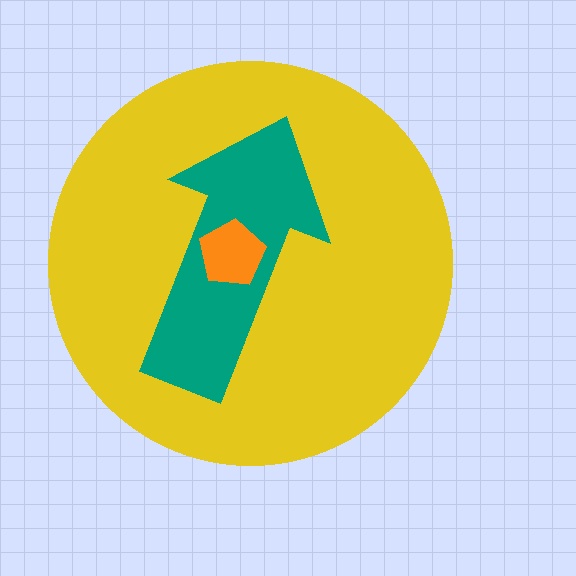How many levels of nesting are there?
3.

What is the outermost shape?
The yellow circle.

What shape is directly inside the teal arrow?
The orange pentagon.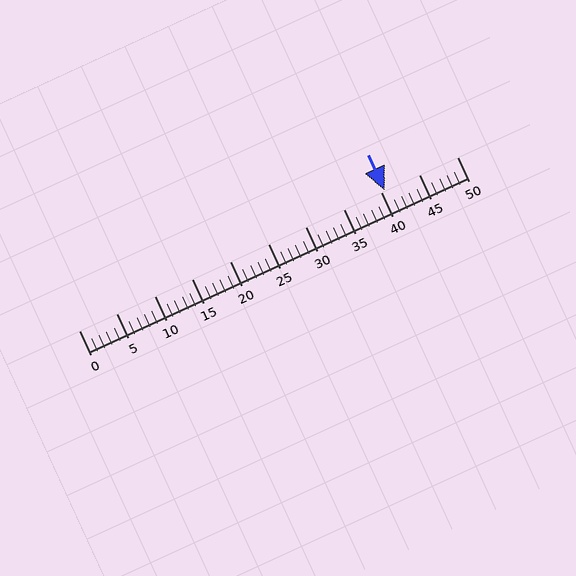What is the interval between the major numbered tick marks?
The major tick marks are spaced 5 units apart.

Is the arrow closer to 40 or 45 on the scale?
The arrow is closer to 40.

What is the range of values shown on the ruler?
The ruler shows values from 0 to 50.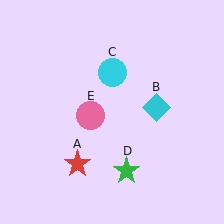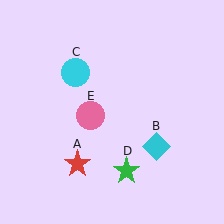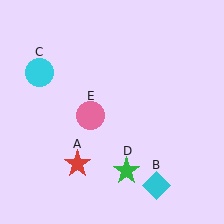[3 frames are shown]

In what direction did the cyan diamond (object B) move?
The cyan diamond (object B) moved down.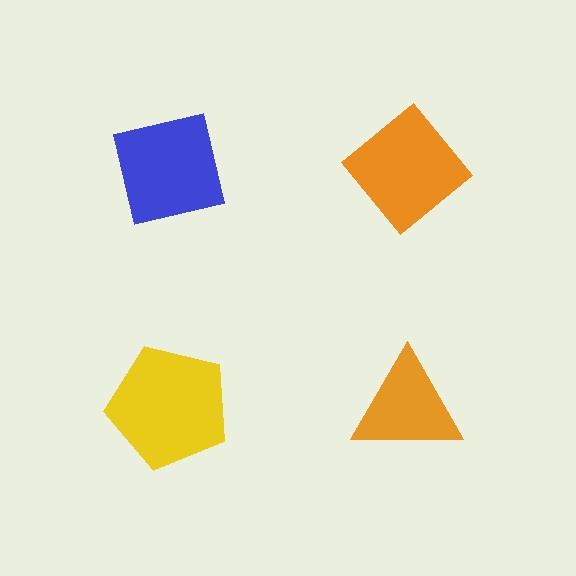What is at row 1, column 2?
An orange diamond.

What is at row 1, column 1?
A blue square.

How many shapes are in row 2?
2 shapes.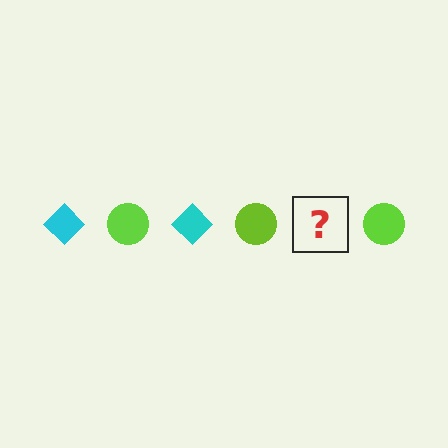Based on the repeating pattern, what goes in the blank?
The blank should be a cyan diamond.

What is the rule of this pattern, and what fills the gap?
The rule is that the pattern alternates between cyan diamond and lime circle. The gap should be filled with a cyan diamond.